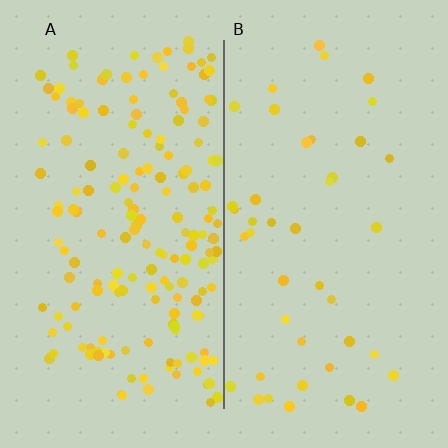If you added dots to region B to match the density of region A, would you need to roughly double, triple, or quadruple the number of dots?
Approximately quadruple.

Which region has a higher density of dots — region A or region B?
A (the left).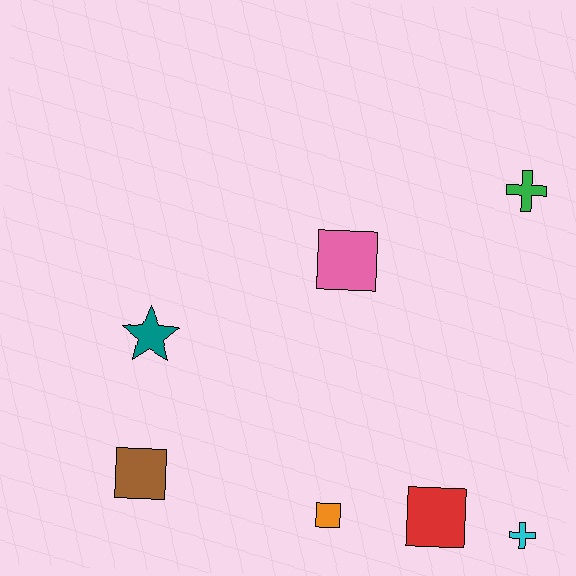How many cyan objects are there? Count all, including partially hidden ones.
There is 1 cyan object.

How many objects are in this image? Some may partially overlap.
There are 7 objects.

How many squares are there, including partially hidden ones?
There are 4 squares.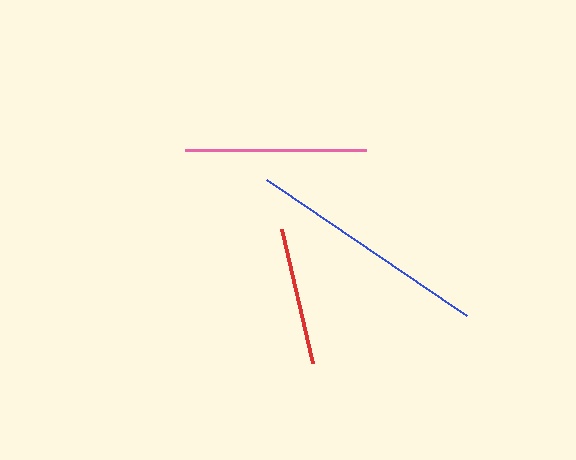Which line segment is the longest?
The blue line is the longest at approximately 242 pixels.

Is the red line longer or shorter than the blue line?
The blue line is longer than the red line.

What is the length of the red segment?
The red segment is approximately 137 pixels long.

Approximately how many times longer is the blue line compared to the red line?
The blue line is approximately 1.8 times the length of the red line.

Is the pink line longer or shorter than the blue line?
The blue line is longer than the pink line.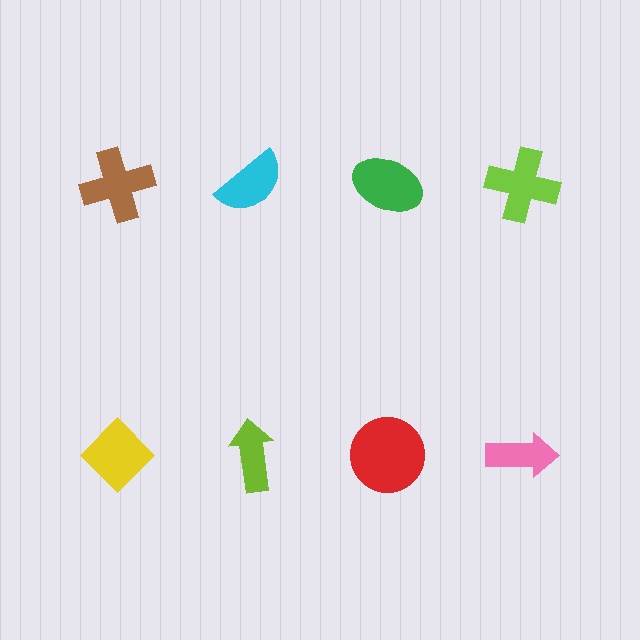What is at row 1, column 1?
A brown cross.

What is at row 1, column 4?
A lime cross.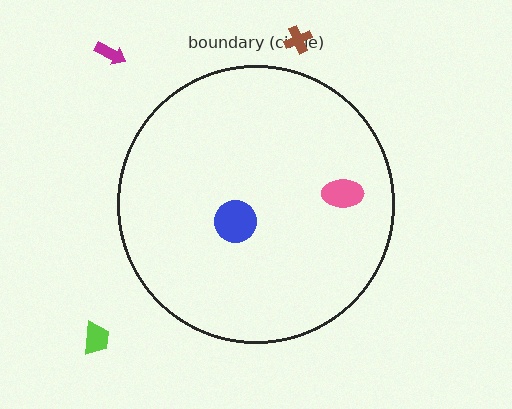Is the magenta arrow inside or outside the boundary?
Outside.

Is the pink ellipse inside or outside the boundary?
Inside.